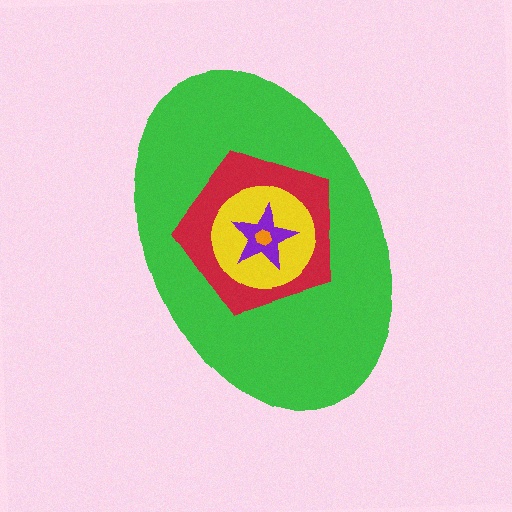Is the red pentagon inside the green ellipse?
Yes.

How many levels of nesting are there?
5.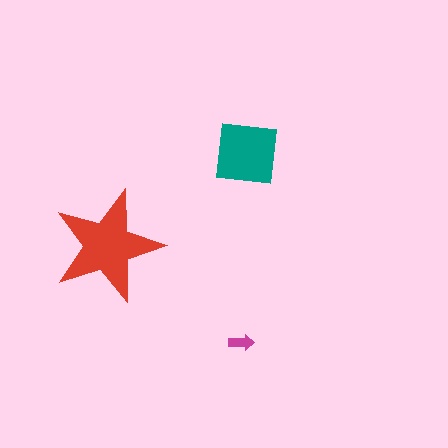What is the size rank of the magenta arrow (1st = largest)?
3rd.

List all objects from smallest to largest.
The magenta arrow, the teal square, the red star.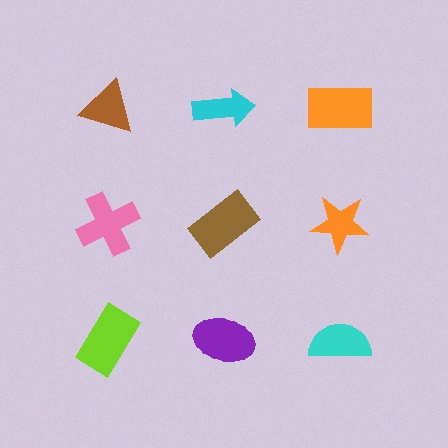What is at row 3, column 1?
A lime rectangle.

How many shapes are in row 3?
3 shapes.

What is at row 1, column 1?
A brown triangle.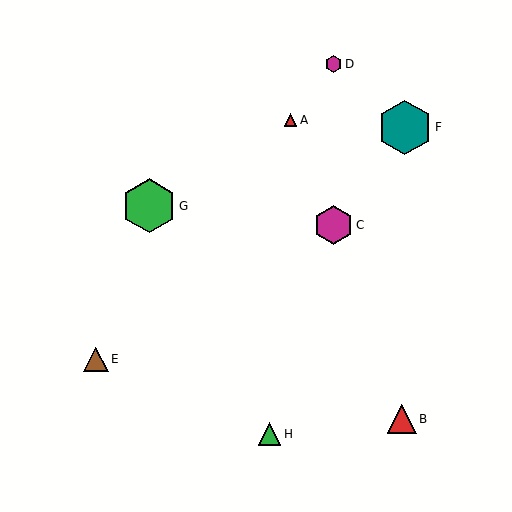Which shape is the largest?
The teal hexagon (labeled F) is the largest.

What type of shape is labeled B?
Shape B is a red triangle.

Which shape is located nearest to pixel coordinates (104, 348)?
The brown triangle (labeled E) at (96, 359) is nearest to that location.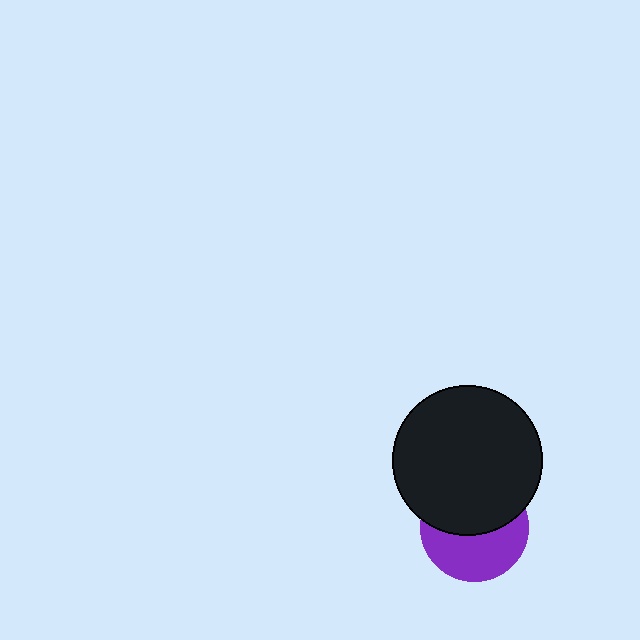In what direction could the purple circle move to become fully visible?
The purple circle could move down. That would shift it out from behind the black circle entirely.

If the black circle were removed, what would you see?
You would see the complete purple circle.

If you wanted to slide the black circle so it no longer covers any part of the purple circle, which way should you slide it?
Slide it up — that is the most direct way to separate the two shapes.